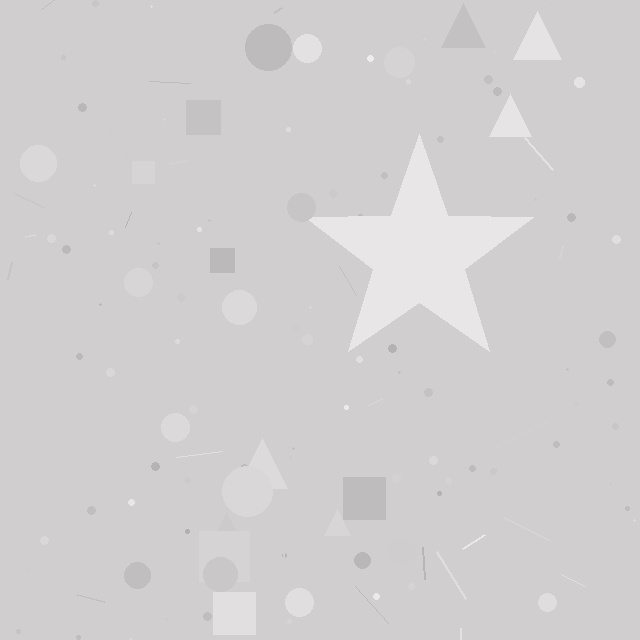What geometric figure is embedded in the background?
A star is embedded in the background.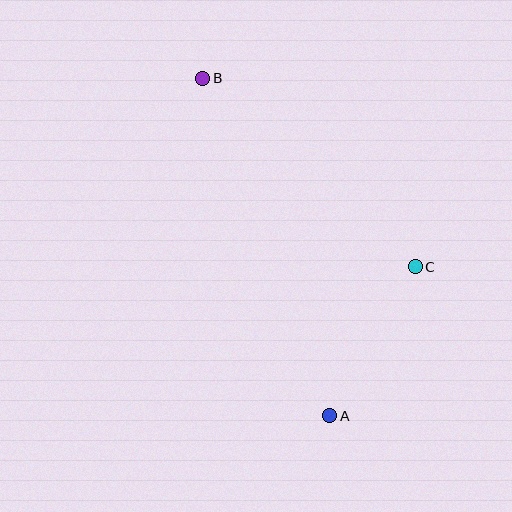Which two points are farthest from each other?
Points A and B are farthest from each other.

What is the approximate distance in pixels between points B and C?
The distance between B and C is approximately 284 pixels.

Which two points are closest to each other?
Points A and C are closest to each other.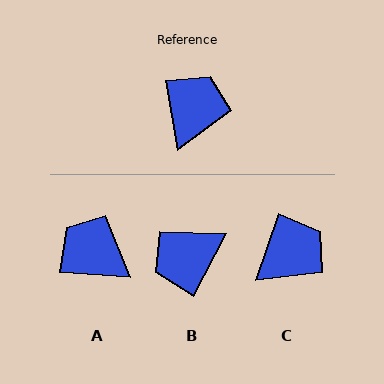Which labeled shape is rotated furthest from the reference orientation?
B, about 143 degrees away.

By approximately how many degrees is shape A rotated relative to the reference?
Approximately 76 degrees counter-clockwise.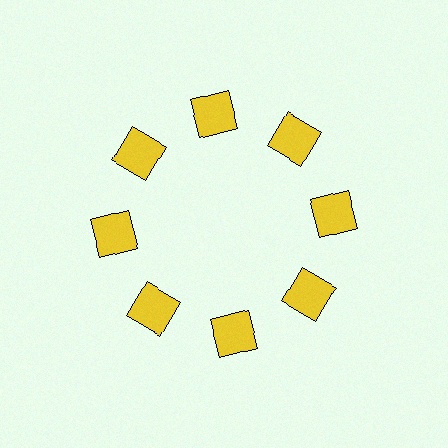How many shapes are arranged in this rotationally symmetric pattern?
There are 8 shapes, arranged in 8 groups of 1.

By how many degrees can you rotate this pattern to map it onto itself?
The pattern maps onto itself every 45 degrees of rotation.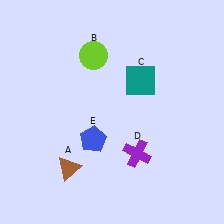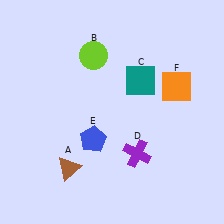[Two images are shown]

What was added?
An orange square (F) was added in Image 2.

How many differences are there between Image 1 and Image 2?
There is 1 difference between the two images.